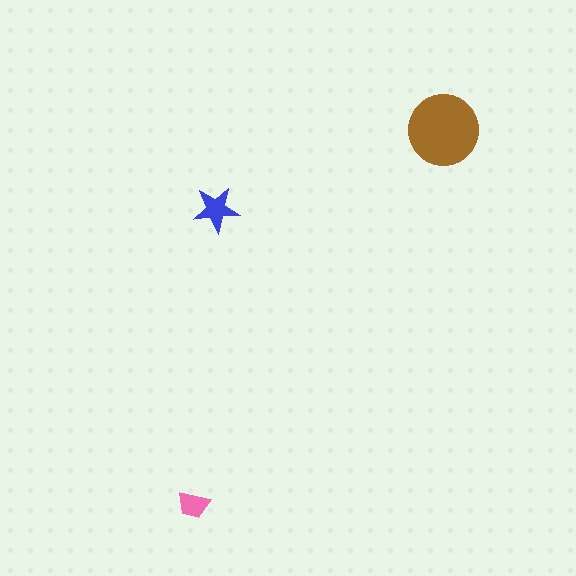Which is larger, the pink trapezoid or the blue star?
The blue star.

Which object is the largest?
The brown circle.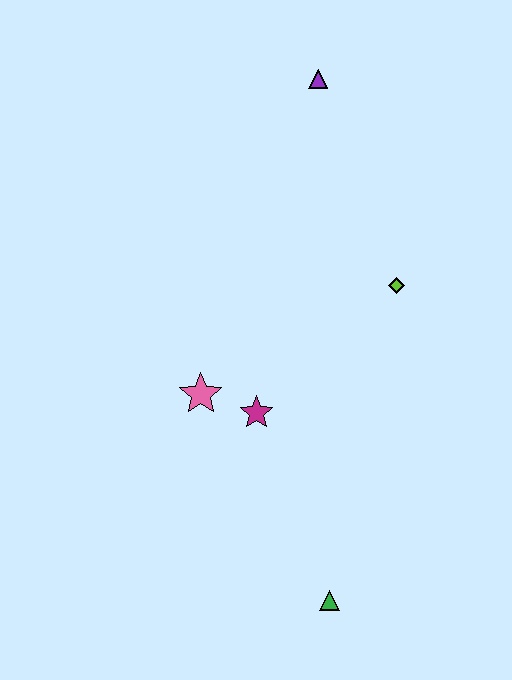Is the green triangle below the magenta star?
Yes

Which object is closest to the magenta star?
The pink star is closest to the magenta star.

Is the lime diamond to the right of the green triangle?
Yes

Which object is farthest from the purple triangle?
The green triangle is farthest from the purple triangle.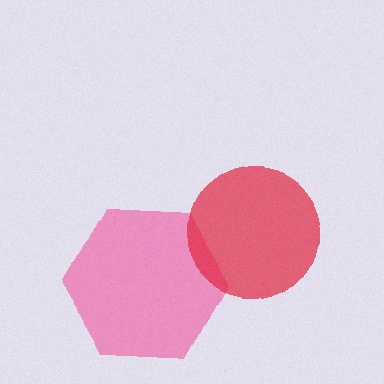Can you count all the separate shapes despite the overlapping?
Yes, there are 2 separate shapes.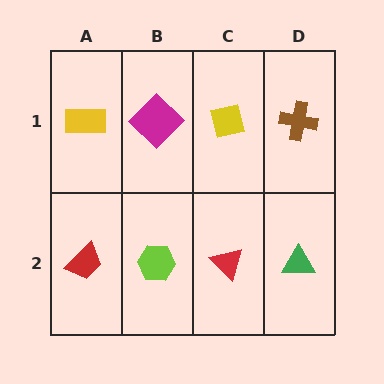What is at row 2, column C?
A red triangle.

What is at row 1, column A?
A yellow rectangle.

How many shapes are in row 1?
4 shapes.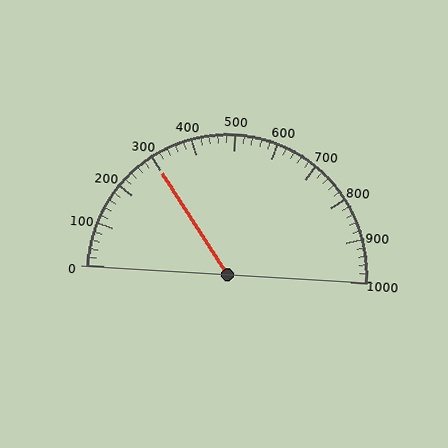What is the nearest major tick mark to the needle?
The nearest major tick mark is 300.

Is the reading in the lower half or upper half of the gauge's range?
The reading is in the lower half of the range (0 to 1000).